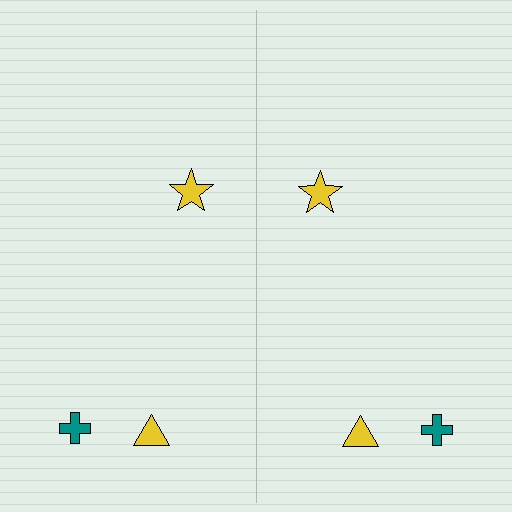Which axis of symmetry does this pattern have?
The pattern has a vertical axis of symmetry running through the center of the image.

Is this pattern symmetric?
Yes, this pattern has bilateral (reflection) symmetry.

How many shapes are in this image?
There are 6 shapes in this image.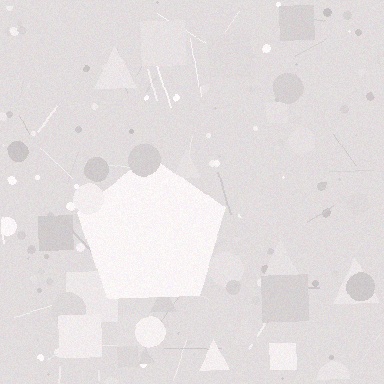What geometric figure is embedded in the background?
A pentagon is embedded in the background.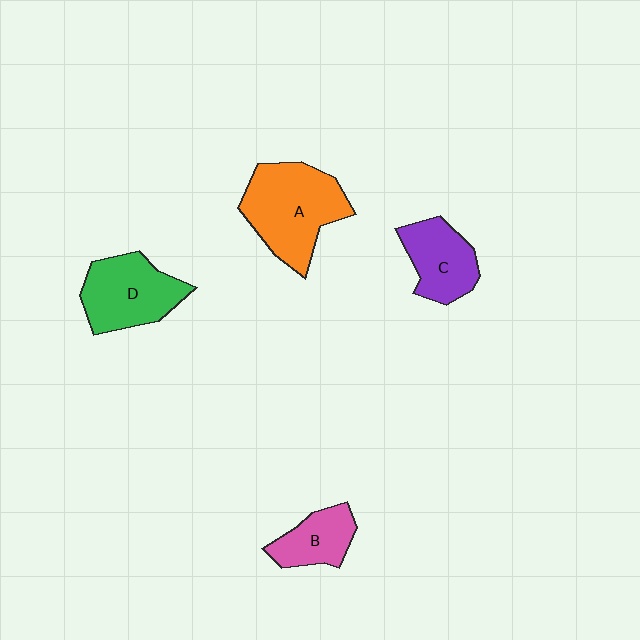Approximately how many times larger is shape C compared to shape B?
Approximately 1.2 times.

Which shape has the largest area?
Shape A (orange).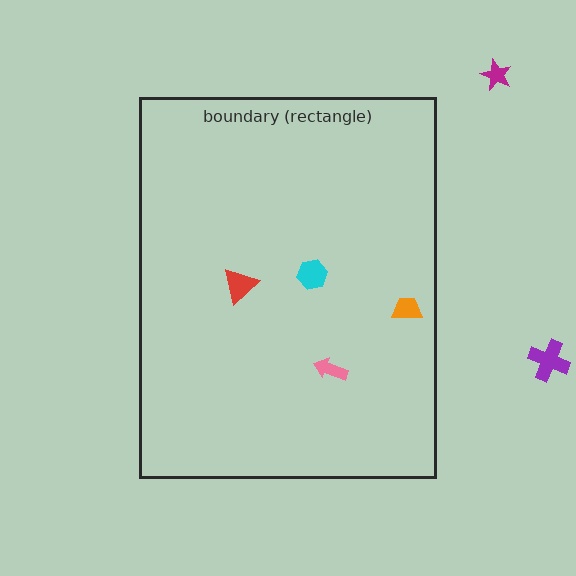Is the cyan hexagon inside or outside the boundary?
Inside.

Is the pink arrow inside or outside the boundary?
Inside.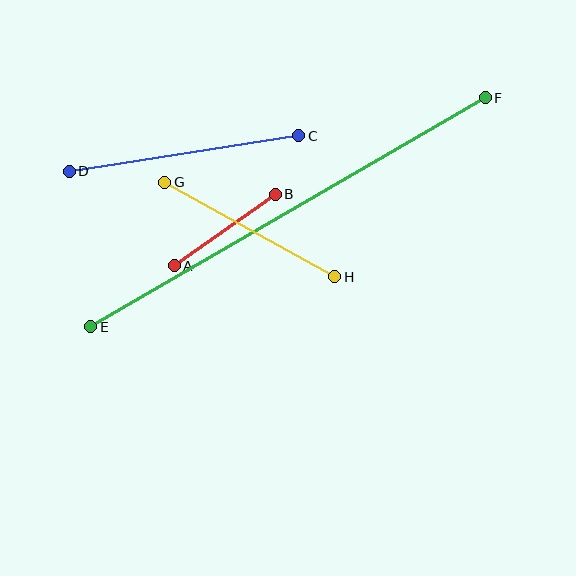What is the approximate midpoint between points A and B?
The midpoint is at approximately (225, 230) pixels.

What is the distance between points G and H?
The distance is approximately 194 pixels.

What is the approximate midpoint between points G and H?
The midpoint is at approximately (250, 229) pixels.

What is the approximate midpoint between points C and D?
The midpoint is at approximately (184, 154) pixels.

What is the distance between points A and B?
The distance is approximately 124 pixels.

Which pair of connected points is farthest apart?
Points E and F are farthest apart.